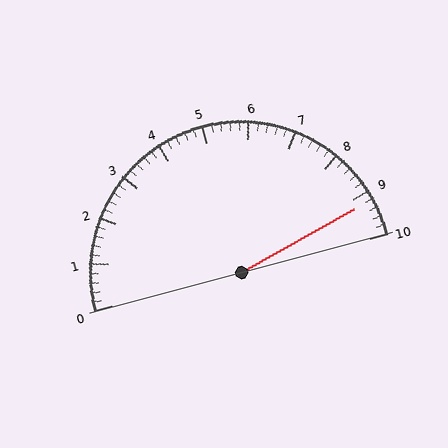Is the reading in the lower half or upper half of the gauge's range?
The reading is in the upper half of the range (0 to 10).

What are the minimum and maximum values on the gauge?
The gauge ranges from 0 to 10.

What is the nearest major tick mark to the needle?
The nearest major tick mark is 9.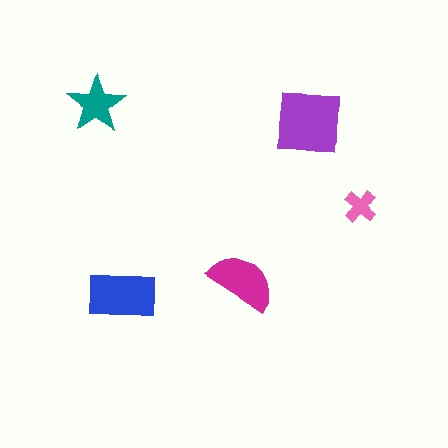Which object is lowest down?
The blue rectangle is bottommost.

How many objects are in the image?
There are 5 objects in the image.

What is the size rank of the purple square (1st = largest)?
1st.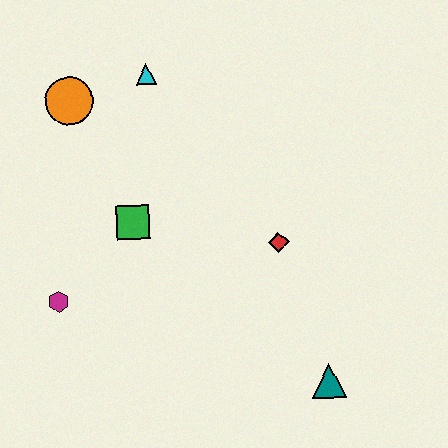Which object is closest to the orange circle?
The cyan triangle is closest to the orange circle.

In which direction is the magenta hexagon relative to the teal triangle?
The magenta hexagon is to the left of the teal triangle.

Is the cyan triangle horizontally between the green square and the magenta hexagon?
No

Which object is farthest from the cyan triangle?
The teal triangle is farthest from the cyan triangle.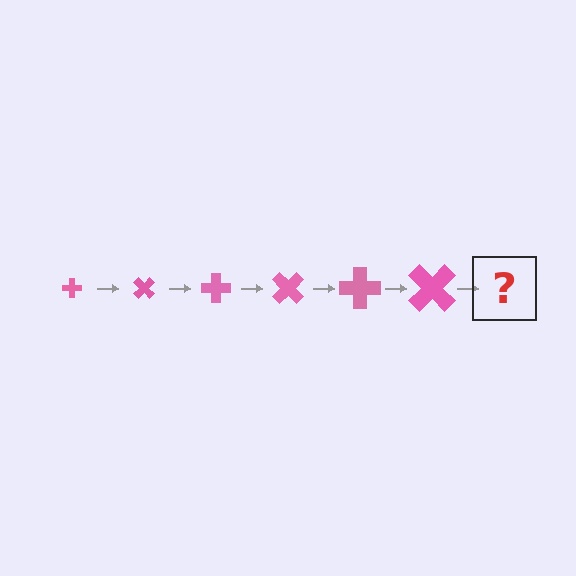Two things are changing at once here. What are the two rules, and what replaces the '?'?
The two rules are that the cross grows larger each step and it rotates 45 degrees each step. The '?' should be a cross, larger than the previous one and rotated 270 degrees from the start.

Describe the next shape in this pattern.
It should be a cross, larger than the previous one and rotated 270 degrees from the start.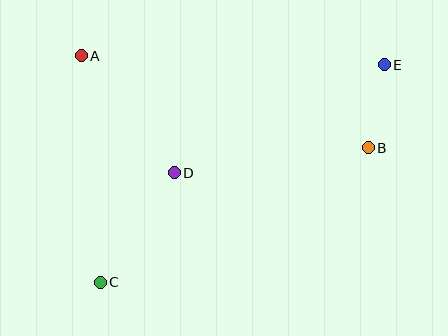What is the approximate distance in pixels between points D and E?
The distance between D and E is approximately 236 pixels.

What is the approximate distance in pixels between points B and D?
The distance between B and D is approximately 196 pixels.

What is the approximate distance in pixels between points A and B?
The distance between A and B is approximately 301 pixels.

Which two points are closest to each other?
Points B and E are closest to each other.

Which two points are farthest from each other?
Points C and E are farthest from each other.